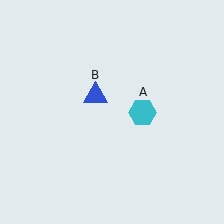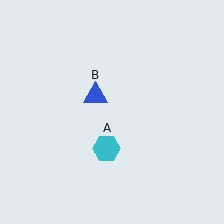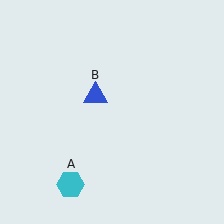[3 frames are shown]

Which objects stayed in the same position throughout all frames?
Blue triangle (object B) remained stationary.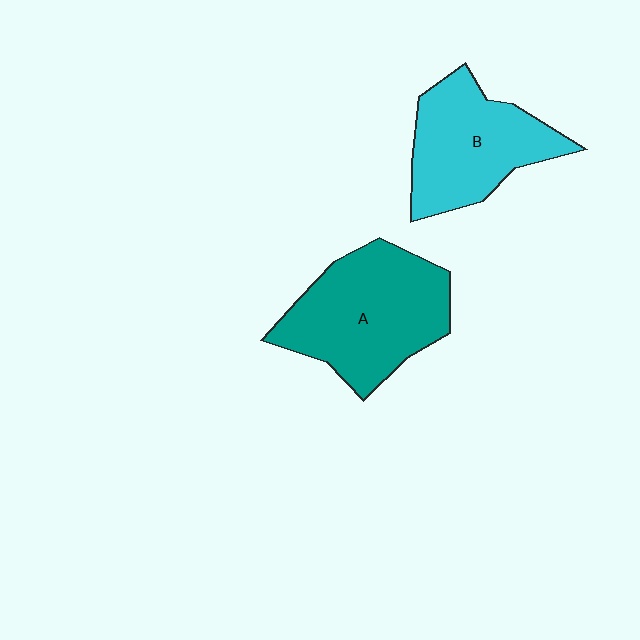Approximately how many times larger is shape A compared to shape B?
Approximately 1.2 times.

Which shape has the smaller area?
Shape B (cyan).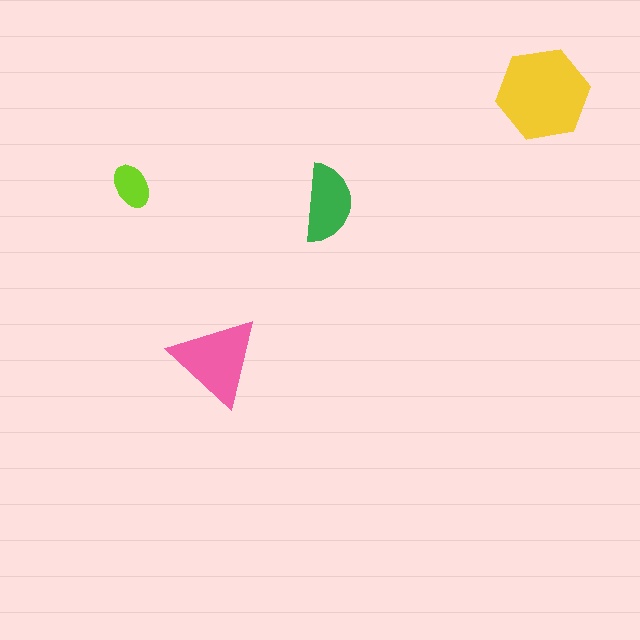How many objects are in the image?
There are 4 objects in the image.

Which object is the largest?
The yellow hexagon.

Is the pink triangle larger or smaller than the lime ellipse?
Larger.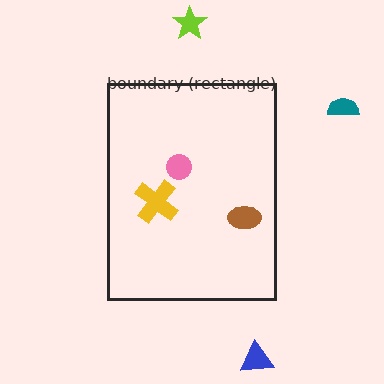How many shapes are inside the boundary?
3 inside, 3 outside.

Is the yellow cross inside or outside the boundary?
Inside.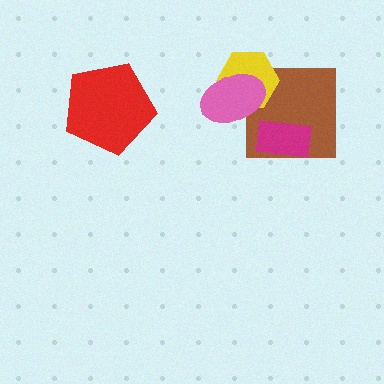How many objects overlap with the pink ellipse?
2 objects overlap with the pink ellipse.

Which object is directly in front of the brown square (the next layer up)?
The magenta rectangle is directly in front of the brown square.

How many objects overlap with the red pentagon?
0 objects overlap with the red pentagon.